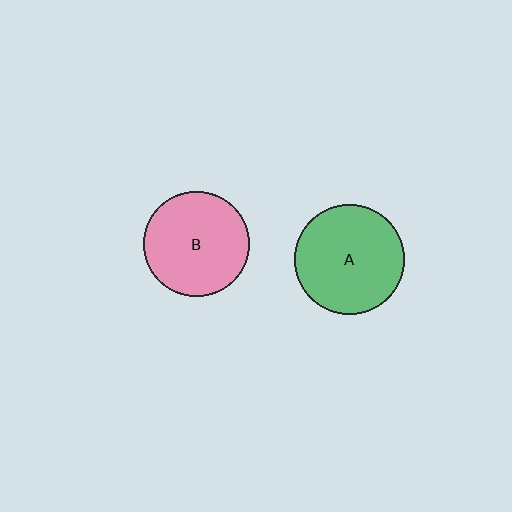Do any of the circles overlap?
No, none of the circles overlap.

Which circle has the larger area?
Circle A (green).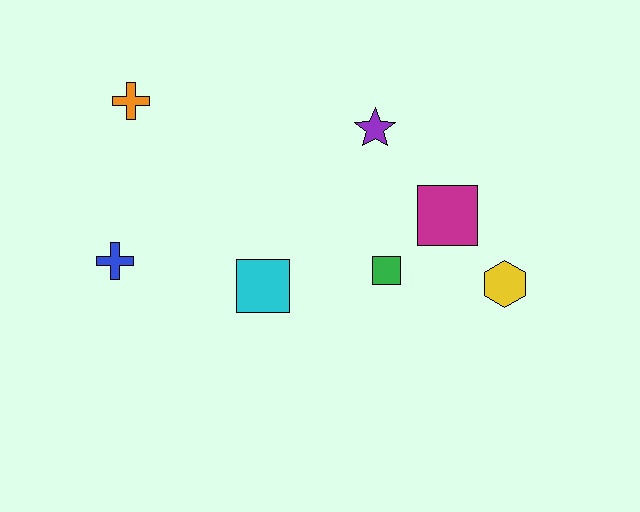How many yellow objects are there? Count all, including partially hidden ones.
There is 1 yellow object.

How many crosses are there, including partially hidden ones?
There are 2 crosses.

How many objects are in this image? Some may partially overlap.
There are 7 objects.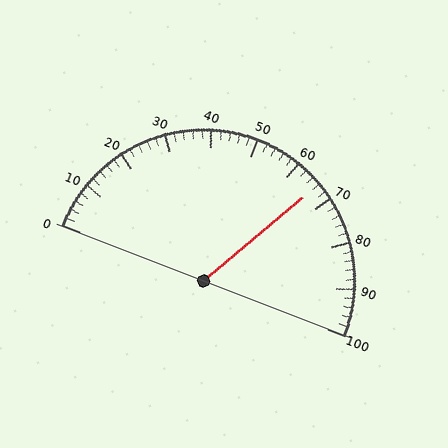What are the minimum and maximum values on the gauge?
The gauge ranges from 0 to 100.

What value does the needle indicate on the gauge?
The needle indicates approximately 66.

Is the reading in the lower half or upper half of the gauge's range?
The reading is in the upper half of the range (0 to 100).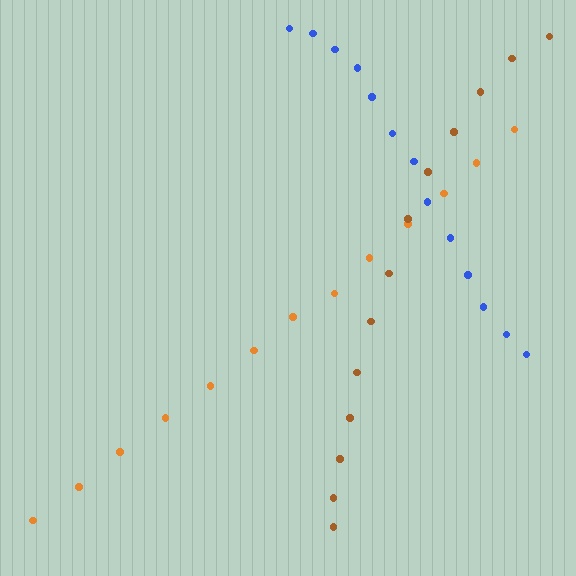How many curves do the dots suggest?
There are 3 distinct paths.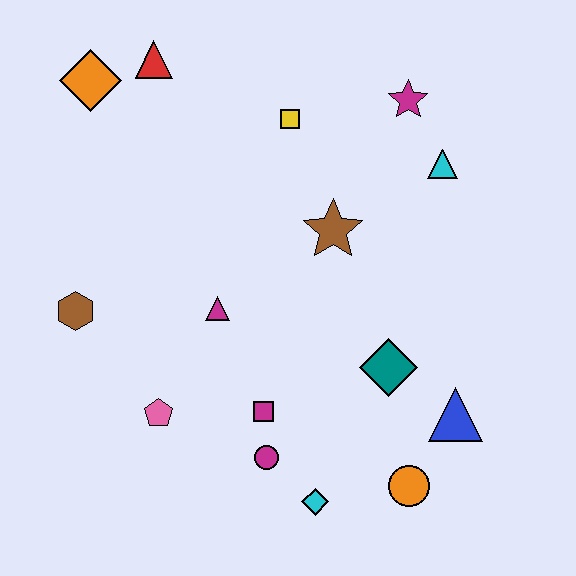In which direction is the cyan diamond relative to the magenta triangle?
The cyan diamond is below the magenta triangle.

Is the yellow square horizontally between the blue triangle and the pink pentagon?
Yes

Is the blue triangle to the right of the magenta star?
Yes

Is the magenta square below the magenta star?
Yes